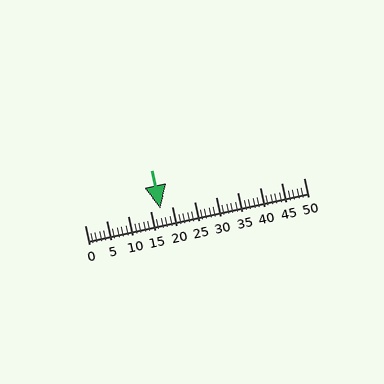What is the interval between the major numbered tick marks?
The major tick marks are spaced 5 units apart.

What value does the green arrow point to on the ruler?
The green arrow points to approximately 17.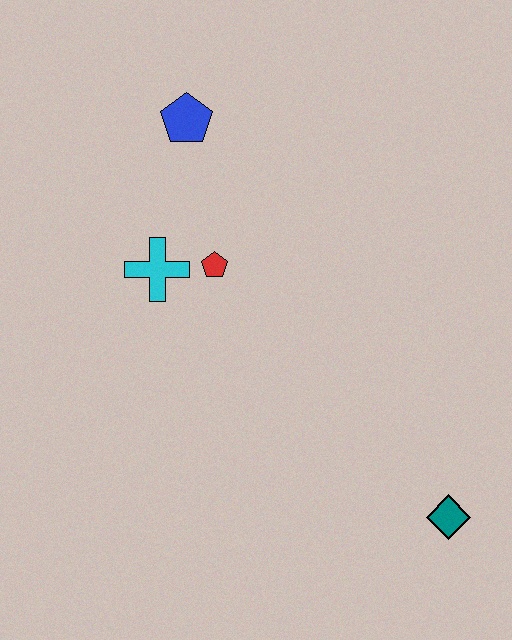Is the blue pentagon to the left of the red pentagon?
Yes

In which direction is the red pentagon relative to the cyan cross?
The red pentagon is to the right of the cyan cross.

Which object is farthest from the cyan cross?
The teal diamond is farthest from the cyan cross.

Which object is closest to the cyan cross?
The red pentagon is closest to the cyan cross.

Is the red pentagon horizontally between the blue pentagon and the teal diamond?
Yes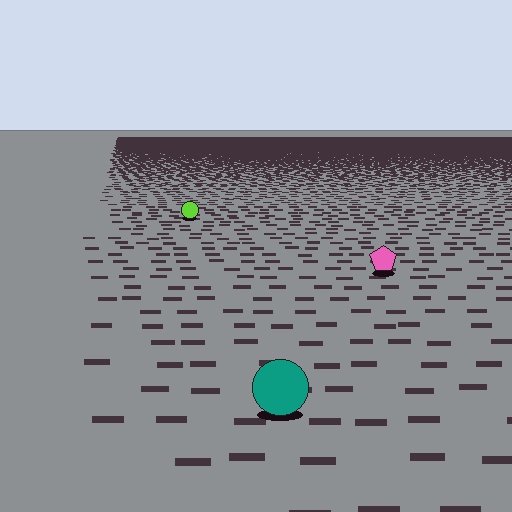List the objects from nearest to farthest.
From nearest to farthest: the teal circle, the pink pentagon, the lime circle.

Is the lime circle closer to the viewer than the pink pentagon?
No. The pink pentagon is closer — you can tell from the texture gradient: the ground texture is coarser near it.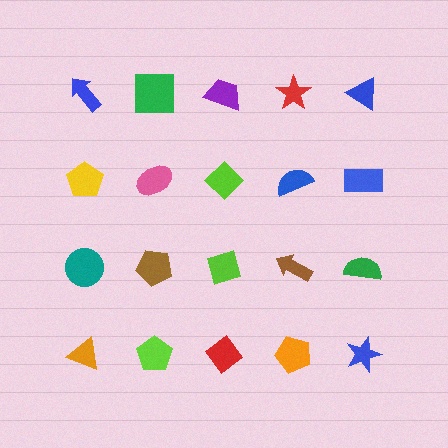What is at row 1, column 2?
A green square.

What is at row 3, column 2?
A brown pentagon.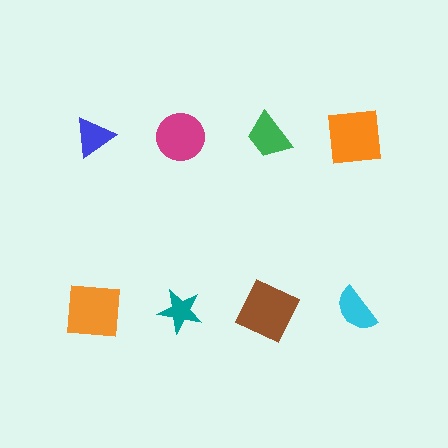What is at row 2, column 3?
A brown square.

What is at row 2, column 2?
A teal star.